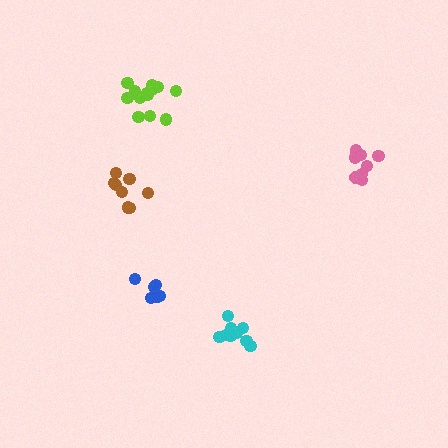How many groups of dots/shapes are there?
There are 5 groups.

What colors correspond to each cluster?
The clusters are colored: cyan, blue, brown, lime, pink.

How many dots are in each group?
Group 1: 9 dots, Group 2: 7 dots, Group 3: 8 dots, Group 4: 13 dots, Group 5: 8 dots (45 total).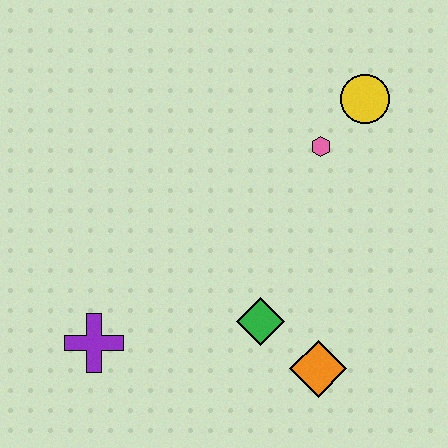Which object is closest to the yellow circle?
The pink hexagon is closest to the yellow circle.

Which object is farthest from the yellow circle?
The purple cross is farthest from the yellow circle.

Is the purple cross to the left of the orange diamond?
Yes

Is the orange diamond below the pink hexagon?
Yes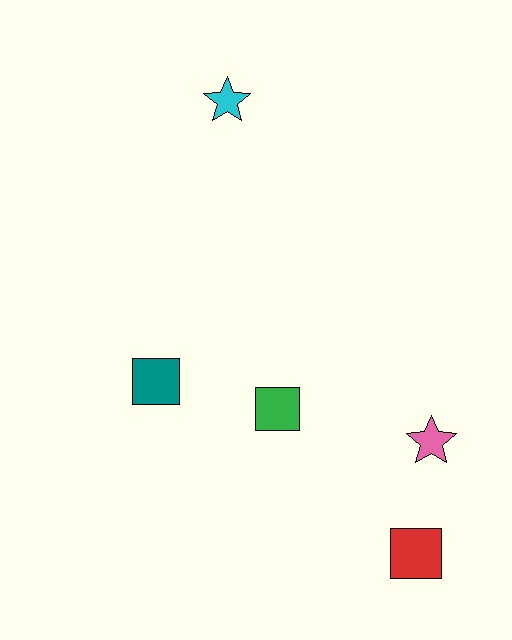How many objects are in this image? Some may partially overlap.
There are 5 objects.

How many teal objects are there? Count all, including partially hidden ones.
There is 1 teal object.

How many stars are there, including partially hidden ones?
There are 2 stars.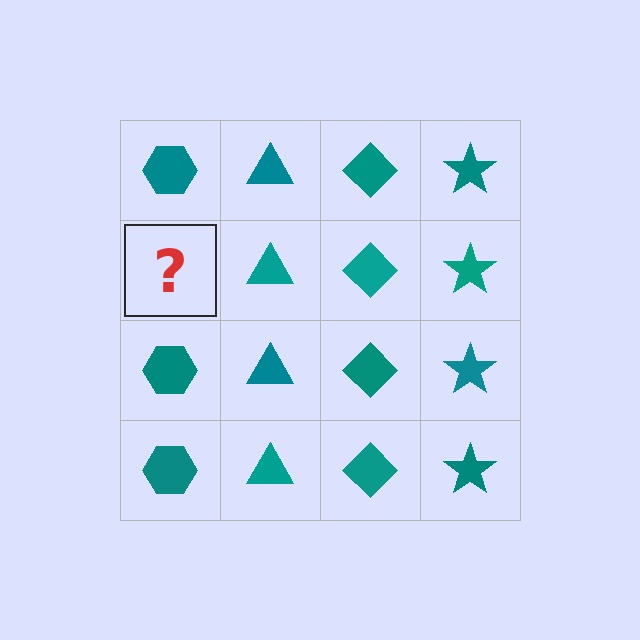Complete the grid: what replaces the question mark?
The question mark should be replaced with a teal hexagon.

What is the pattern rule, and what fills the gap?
The rule is that each column has a consistent shape. The gap should be filled with a teal hexagon.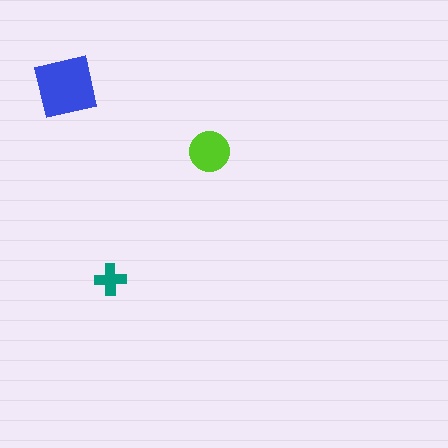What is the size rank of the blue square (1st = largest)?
1st.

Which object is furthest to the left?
The blue square is leftmost.